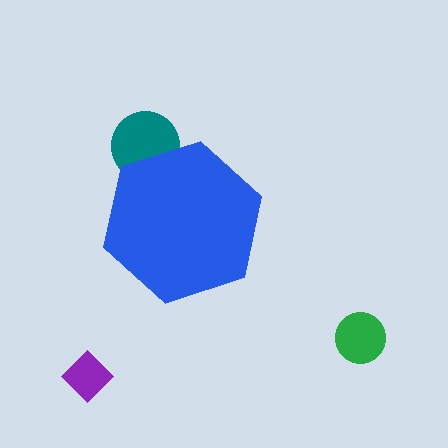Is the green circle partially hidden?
No, the green circle is fully visible.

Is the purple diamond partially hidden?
No, the purple diamond is fully visible.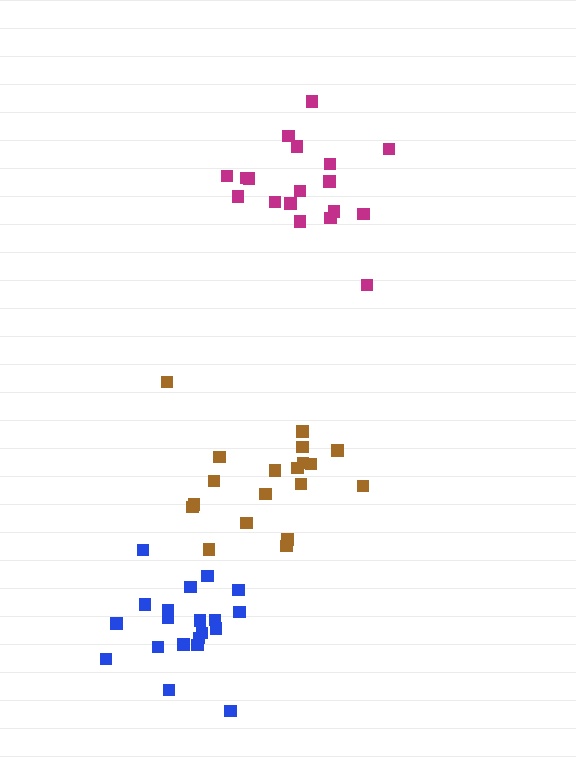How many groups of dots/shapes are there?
There are 3 groups.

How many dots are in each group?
Group 1: 19 dots, Group 2: 20 dots, Group 3: 18 dots (57 total).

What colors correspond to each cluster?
The clusters are colored: brown, blue, magenta.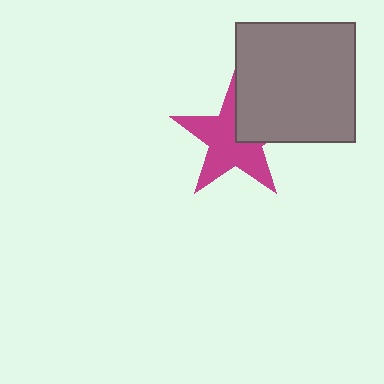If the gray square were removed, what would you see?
You would see the complete magenta star.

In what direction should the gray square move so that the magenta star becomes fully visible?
The gray square should move toward the upper-right. That is the shortest direction to clear the overlap and leave the magenta star fully visible.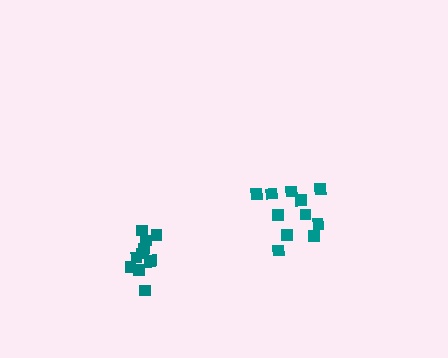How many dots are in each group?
Group 1: 11 dots, Group 2: 11 dots (22 total).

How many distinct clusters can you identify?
There are 2 distinct clusters.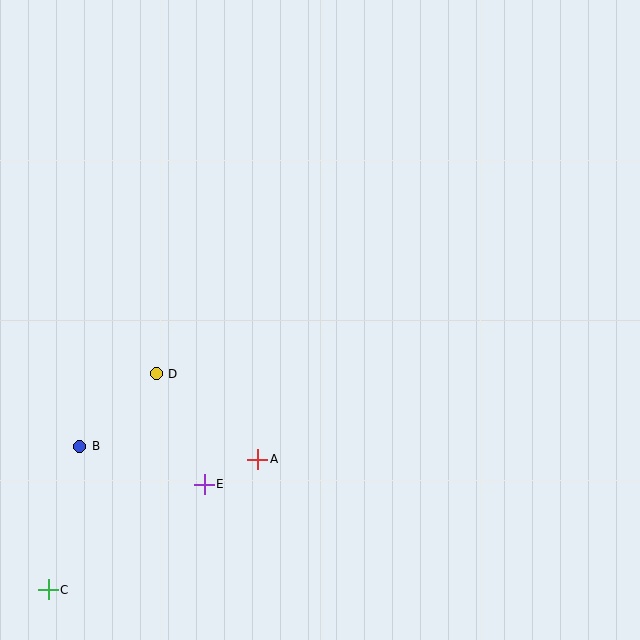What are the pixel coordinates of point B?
Point B is at (80, 446).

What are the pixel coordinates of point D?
Point D is at (156, 374).